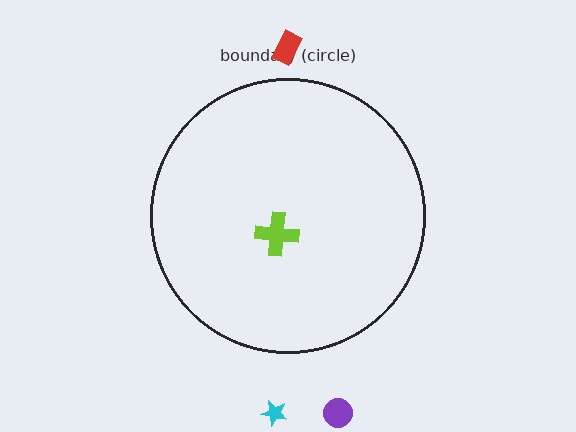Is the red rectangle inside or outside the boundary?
Outside.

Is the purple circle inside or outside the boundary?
Outside.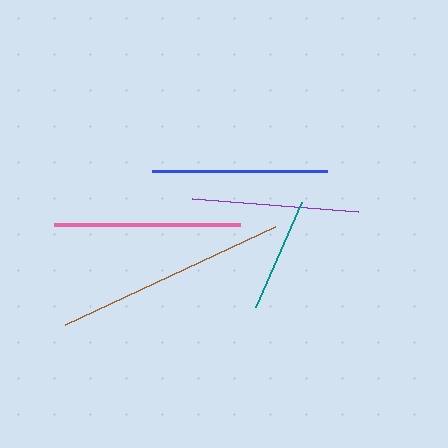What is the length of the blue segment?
The blue segment is approximately 175 pixels long.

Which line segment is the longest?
The brown line is the longest at approximately 232 pixels.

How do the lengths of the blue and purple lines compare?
The blue and purple lines are approximately the same length.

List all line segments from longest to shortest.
From longest to shortest: brown, pink, blue, purple, teal.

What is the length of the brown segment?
The brown segment is approximately 232 pixels long.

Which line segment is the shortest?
The teal line is the shortest at approximately 114 pixels.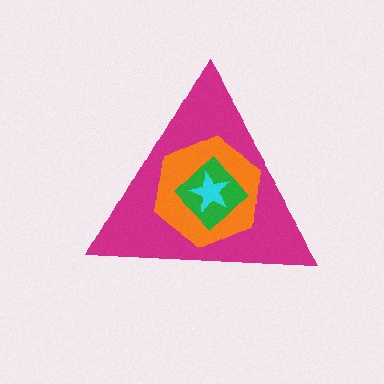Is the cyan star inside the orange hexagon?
Yes.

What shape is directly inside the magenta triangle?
The orange hexagon.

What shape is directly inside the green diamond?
The cyan star.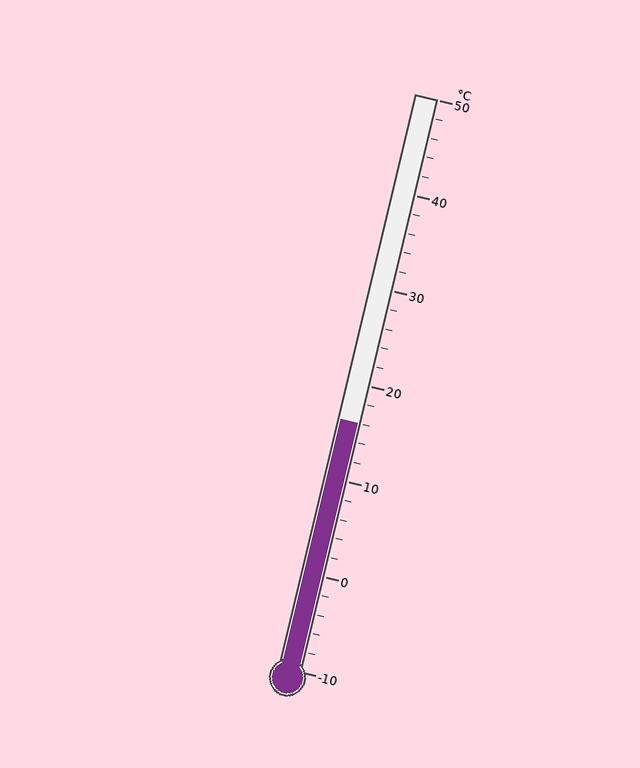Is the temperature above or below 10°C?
The temperature is above 10°C.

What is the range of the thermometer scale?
The thermometer scale ranges from -10°C to 50°C.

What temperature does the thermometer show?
The thermometer shows approximately 16°C.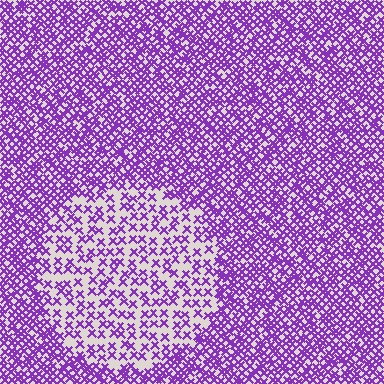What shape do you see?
I see a circle.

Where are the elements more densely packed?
The elements are more densely packed outside the circle boundary.